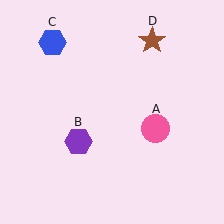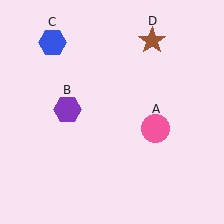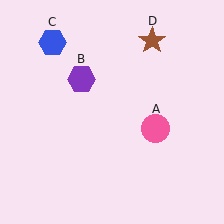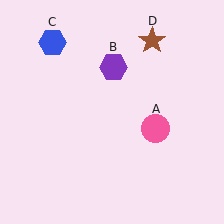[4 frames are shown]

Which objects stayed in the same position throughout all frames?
Pink circle (object A) and blue hexagon (object C) and brown star (object D) remained stationary.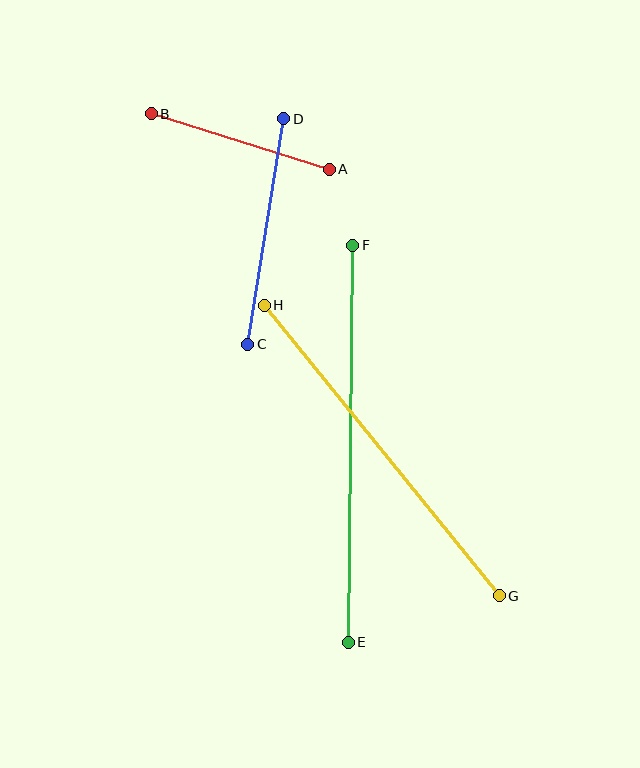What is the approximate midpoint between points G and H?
The midpoint is at approximately (382, 450) pixels.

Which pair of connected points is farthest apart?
Points E and F are farthest apart.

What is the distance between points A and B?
The distance is approximately 186 pixels.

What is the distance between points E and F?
The distance is approximately 397 pixels.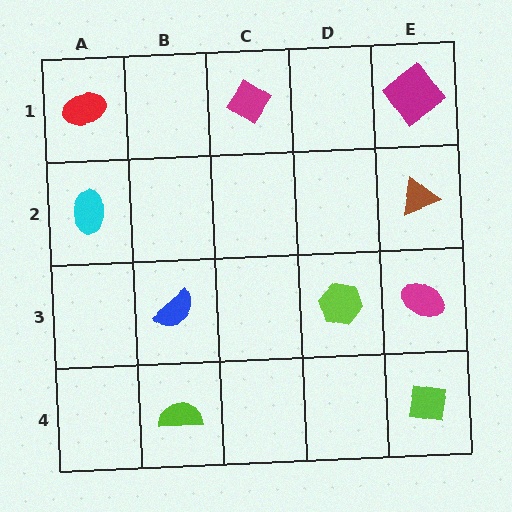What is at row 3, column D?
A lime hexagon.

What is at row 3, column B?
A blue semicircle.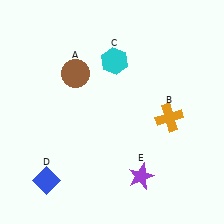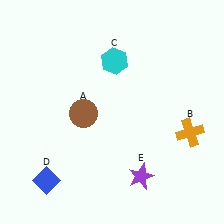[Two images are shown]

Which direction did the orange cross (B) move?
The orange cross (B) moved right.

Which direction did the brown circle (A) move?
The brown circle (A) moved down.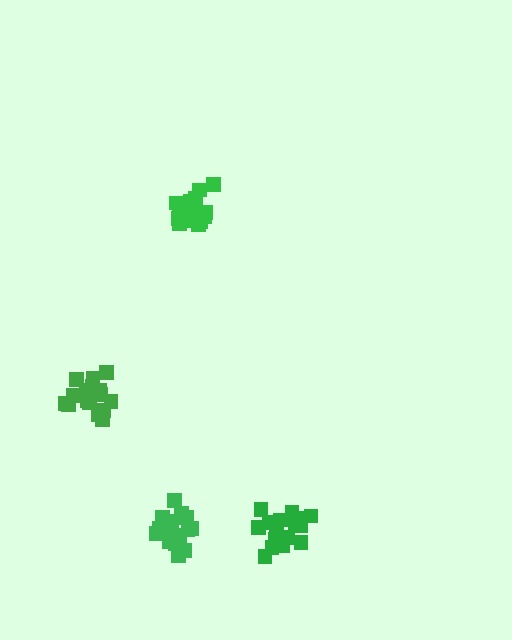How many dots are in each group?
Group 1: 19 dots, Group 2: 16 dots, Group 3: 19 dots, Group 4: 17 dots (71 total).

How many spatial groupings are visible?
There are 4 spatial groupings.